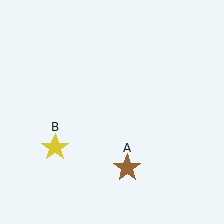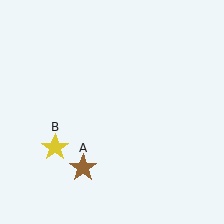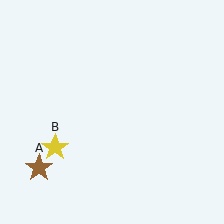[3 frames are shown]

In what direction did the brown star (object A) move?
The brown star (object A) moved left.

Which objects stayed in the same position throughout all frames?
Yellow star (object B) remained stationary.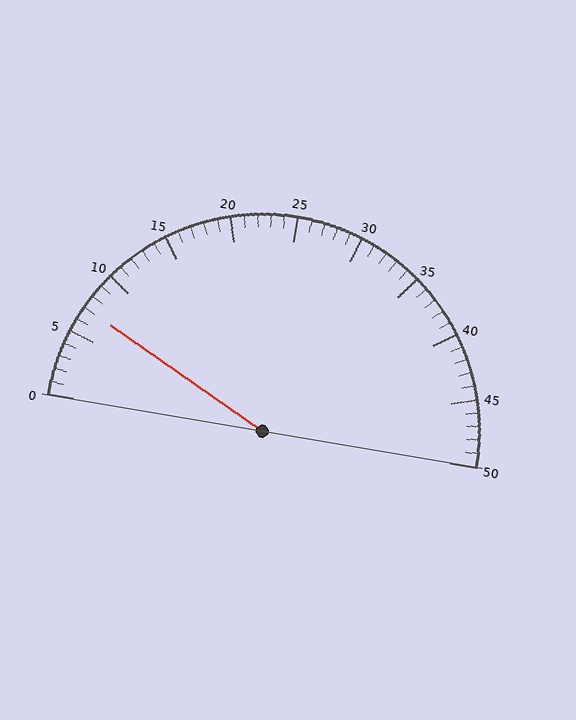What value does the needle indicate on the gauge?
The needle indicates approximately 7.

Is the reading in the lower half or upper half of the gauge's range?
The reading is in the lower half of the range (0 to 50).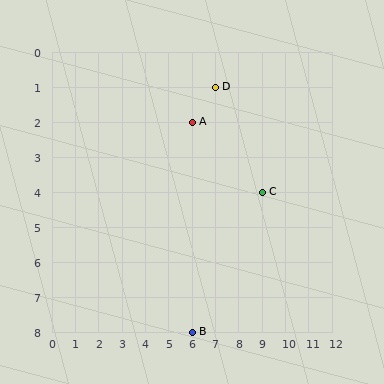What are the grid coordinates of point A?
Point A is at grid coordinates (6, 2).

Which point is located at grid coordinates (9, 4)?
Point C is at (9, 4).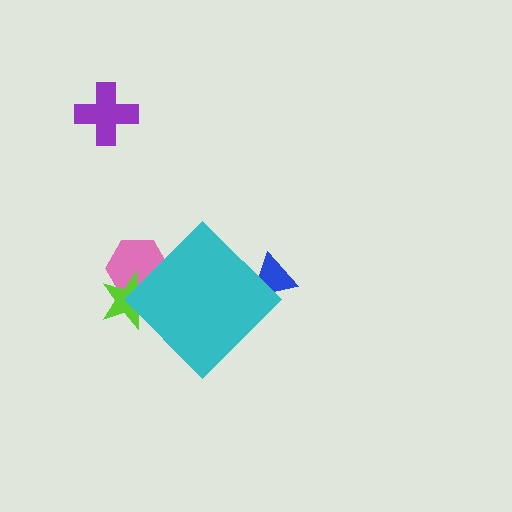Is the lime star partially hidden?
Yes, the lime star is partially hidden behind the cyan diamond.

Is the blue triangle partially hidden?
Yes, the blue triangle is partially hidden behind the cyan diamond.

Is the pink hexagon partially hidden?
Yes, the pink hexagon is partially hidden behind the cyan diamond.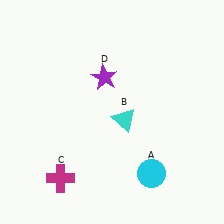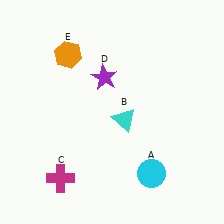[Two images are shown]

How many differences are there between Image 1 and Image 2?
There is 1 difference between the two images.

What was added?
An orange hexagon (E) was added in Image 2.